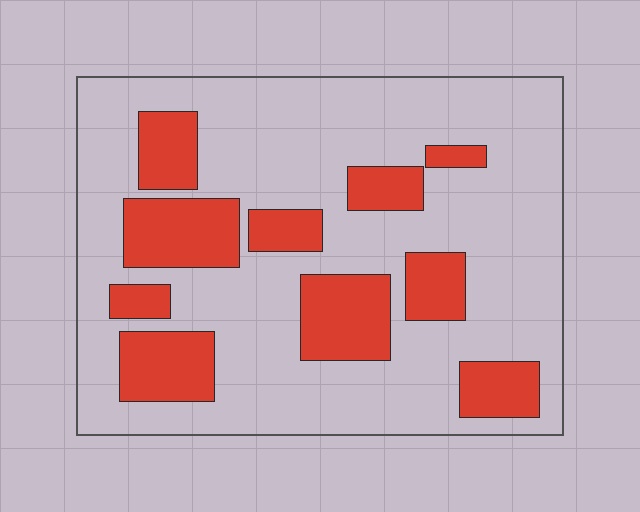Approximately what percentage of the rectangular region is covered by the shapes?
Approximately 25%.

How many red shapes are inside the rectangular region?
10.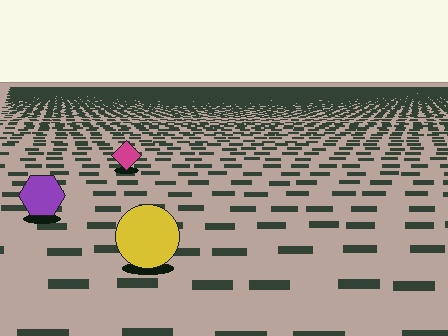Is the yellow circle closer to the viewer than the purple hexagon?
Yes. The yellow circle is closer — you can tell from the texture gradient: the ground texture is coarser near it.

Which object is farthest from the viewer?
The magenta diamond is farthest from the viewer. It appears smaller and the ground texture around it is denser.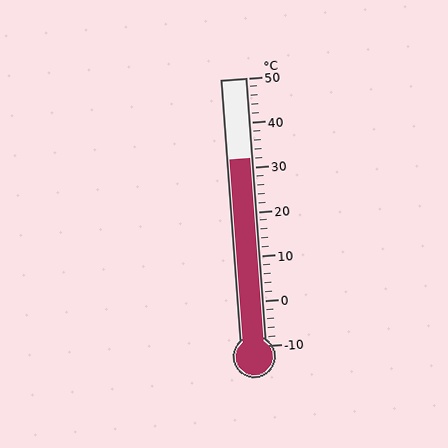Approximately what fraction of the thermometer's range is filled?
The thermometer is filled to approximately 70% of its range.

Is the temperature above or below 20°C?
The temperature is above 20°C.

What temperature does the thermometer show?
The thermometer shows approximately 32°C.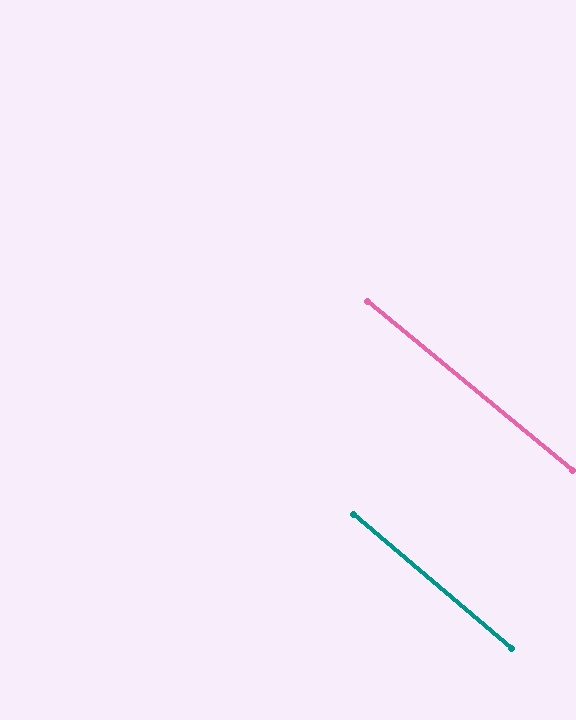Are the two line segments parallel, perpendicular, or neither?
Parallel — their directions differ by only 1.0°.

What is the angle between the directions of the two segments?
Approximately 1 degree.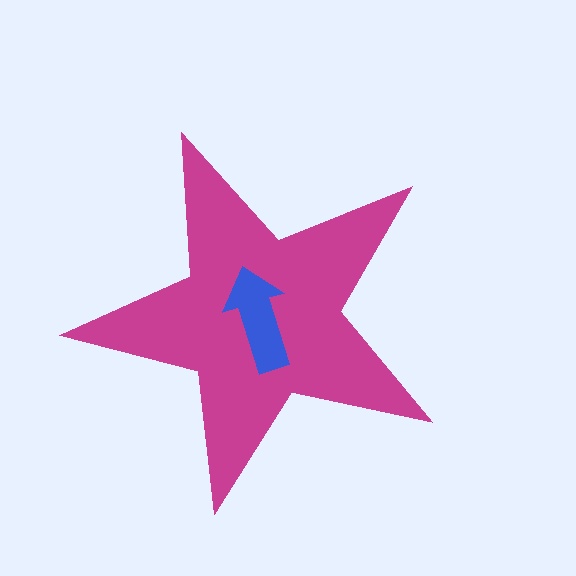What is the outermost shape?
The magenta star.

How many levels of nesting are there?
2.